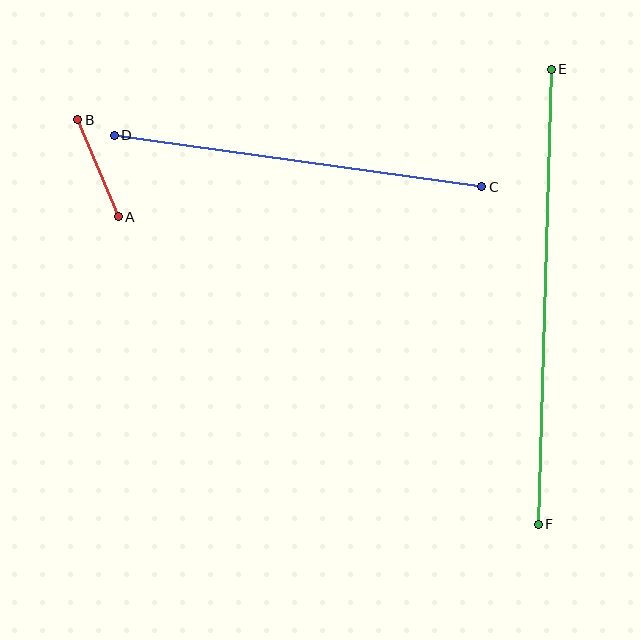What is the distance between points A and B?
The distance is approximately 105 pixels.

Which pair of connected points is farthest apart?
Points E and F are farthest apart.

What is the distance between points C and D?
The distance is approximately 371 pixels.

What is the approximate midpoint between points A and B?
The midpoint is at approximately (98, 168) pixels.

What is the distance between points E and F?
The distance is approximately 455 pixels.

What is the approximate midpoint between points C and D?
The midpoint is at approximately (298, 161) pixels.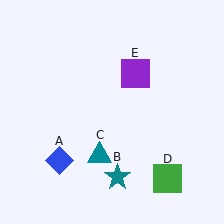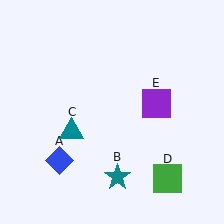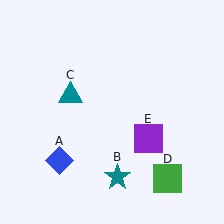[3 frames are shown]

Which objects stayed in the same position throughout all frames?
Blue diamond (object A) and teal star (object B) and green square (object D) remained stationary.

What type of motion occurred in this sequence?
The teal triangle (object C), purple square (object E) rotated clockwise around the center of the scene.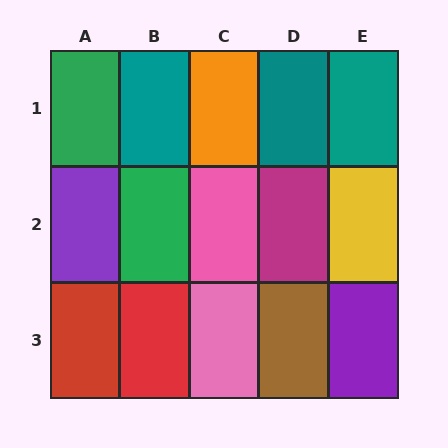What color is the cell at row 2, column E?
Yellow.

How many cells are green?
2 cells are green.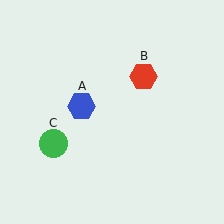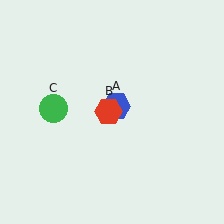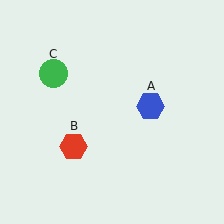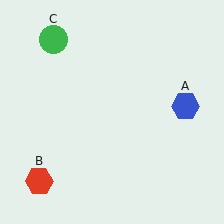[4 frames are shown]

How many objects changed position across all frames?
3 objects changed position: blue hexagon (object A), red hexagon (object B), green circle (object C).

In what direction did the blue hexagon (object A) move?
The blue hexagon (object A) moved right.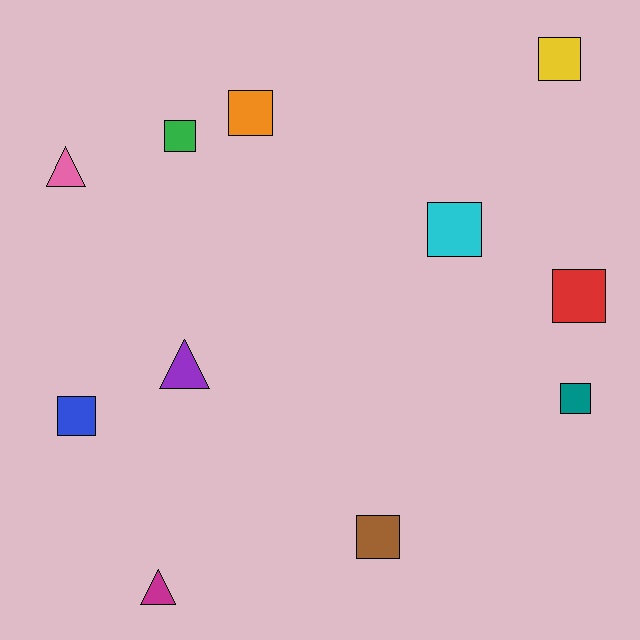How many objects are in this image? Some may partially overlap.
There are 11 objects.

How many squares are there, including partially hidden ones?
There are 8 squares.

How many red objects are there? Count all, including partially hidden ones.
There is 1 red object.